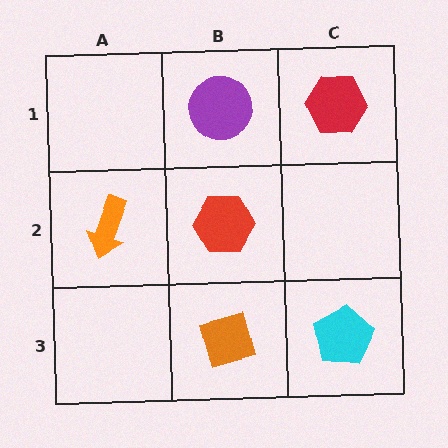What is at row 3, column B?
An orange diamond.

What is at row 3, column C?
A cyan pentagon.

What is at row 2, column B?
A red hexagon.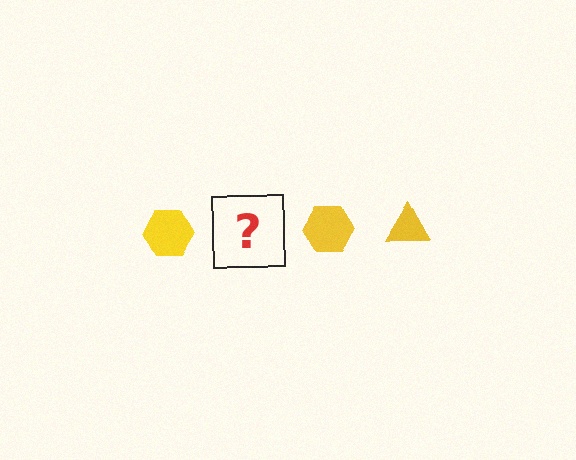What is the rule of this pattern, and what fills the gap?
The rule is that the pattern cycles through hexagon, triangle shapes in yellow. The gap should be filled with a yellow triangle.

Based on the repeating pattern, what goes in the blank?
The blank should be a yellow triangle.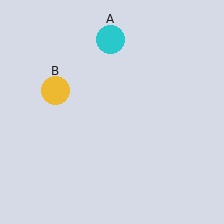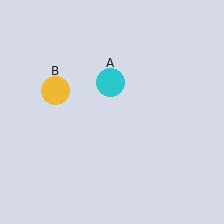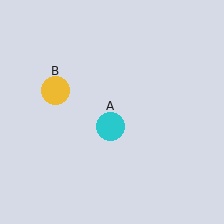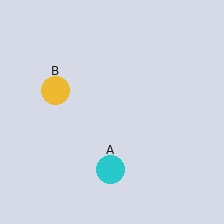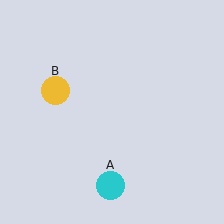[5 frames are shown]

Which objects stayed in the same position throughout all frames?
Yellow circle (object B) remained stationary.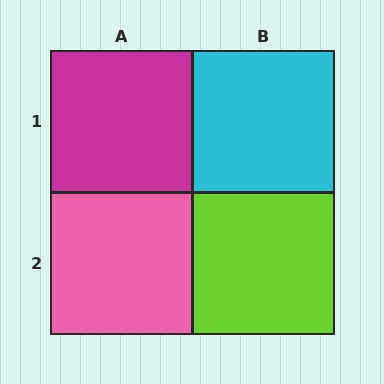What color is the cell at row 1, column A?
Magenta.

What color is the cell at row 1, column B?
Cyan.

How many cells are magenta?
1 cell is magenta.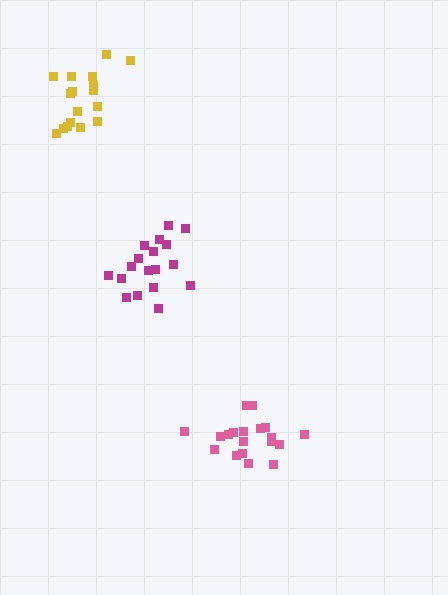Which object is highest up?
The yellow cluster is topmost.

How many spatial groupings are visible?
There are 3 spatial groupings.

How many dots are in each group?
Group 1: 18 dots, Group 2: 17 dots, Group 3: 19 dots (54 total).